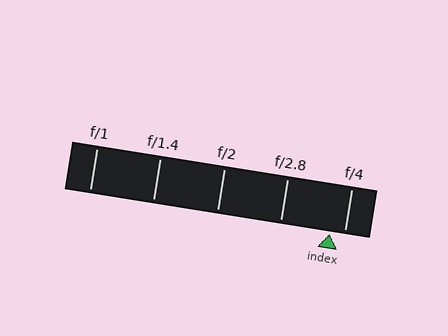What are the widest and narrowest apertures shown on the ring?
The widest aperture shown is f/1 and the narrowest is f/4.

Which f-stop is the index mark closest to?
The index mark is closest to f/4.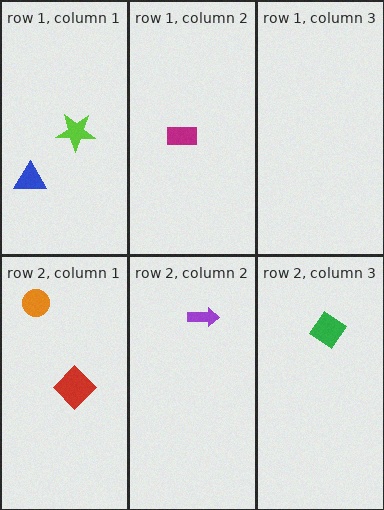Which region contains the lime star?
The row 1, column 1 region.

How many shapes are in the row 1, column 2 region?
1.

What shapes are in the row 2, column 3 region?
The green diamond.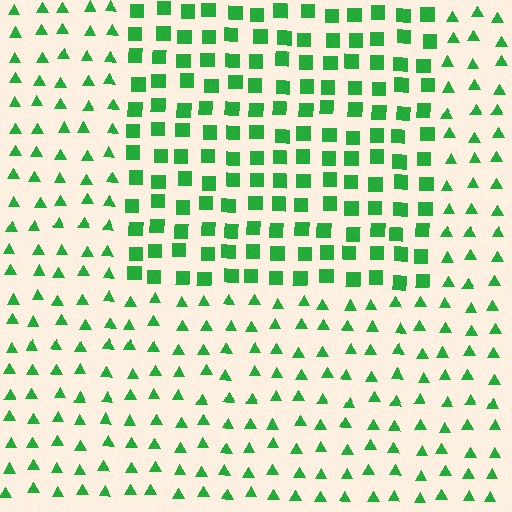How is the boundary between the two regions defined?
The boundary is defined by a change in element shape: squares inside vs. triangles outside. All elements share the same color and spacing.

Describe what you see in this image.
The image is filled with small green elements arranged in a uniform grid. A rectangle-shaped region contains squares, while the surrounding area contains triangles. The boundary is defined purely by the change in element shape.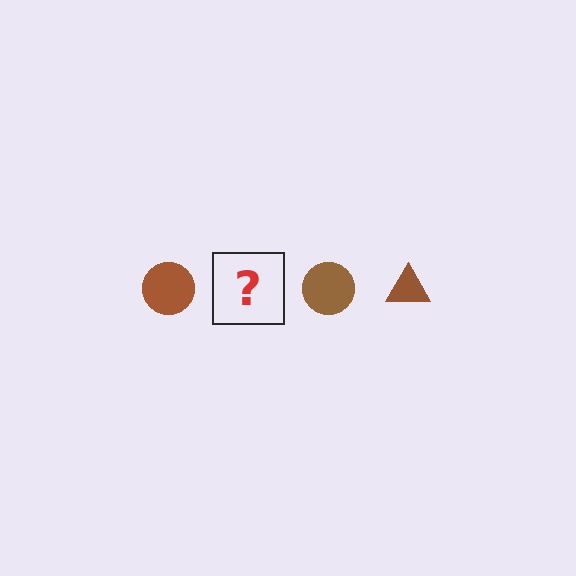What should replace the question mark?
The question mark should be replaced with a brown triangle.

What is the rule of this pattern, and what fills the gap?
The rule is that the pattern cycles through circle, triangle shapes in brown. The gap should be filled with a brown triangle.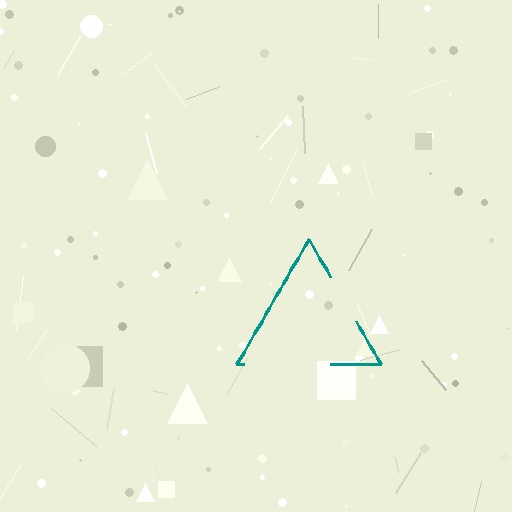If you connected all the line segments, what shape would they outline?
They would outline a triangle.